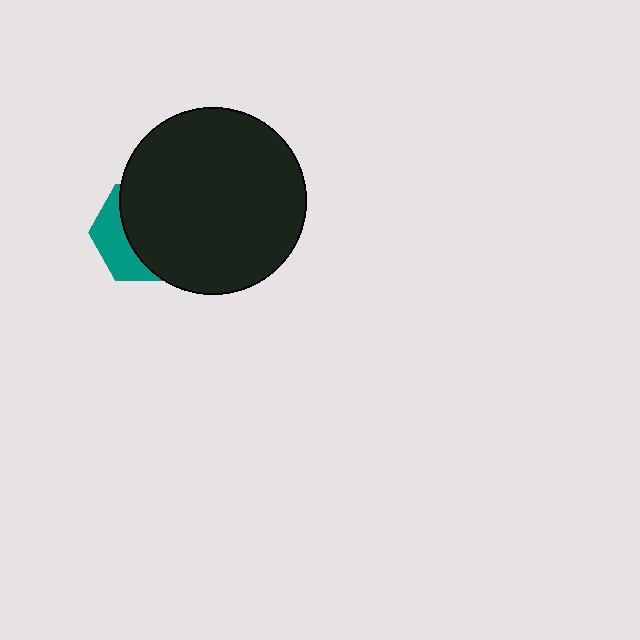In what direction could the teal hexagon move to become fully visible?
The teal hexagon could move left. That would shift it out from behind the black circle entirely.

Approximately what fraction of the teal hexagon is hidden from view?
Roughly 66% of the teal hexagon is hidden behind the black circle.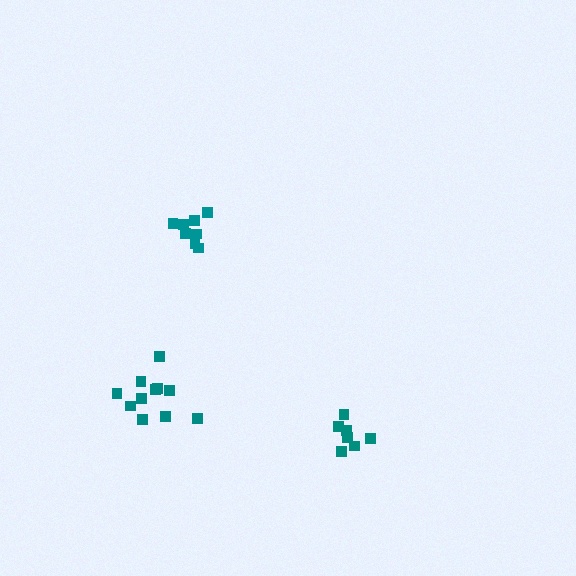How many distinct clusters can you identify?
There are 3 distinct clusters.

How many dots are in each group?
Group 1: 7 dots, Group 2: 8 dots, Group 3: 11 dots (26 total).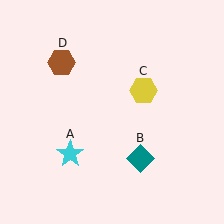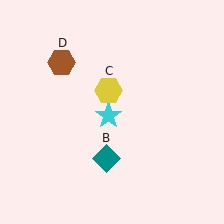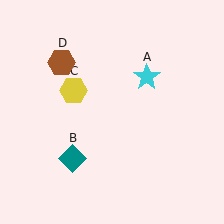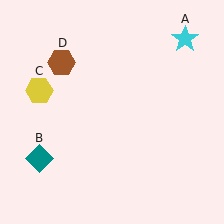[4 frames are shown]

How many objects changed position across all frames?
3 objects changed position: cyan star (object A), teal diamond (object B), yellow hexagon (object C).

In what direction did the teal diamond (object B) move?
The teal diamond (object B) moved left.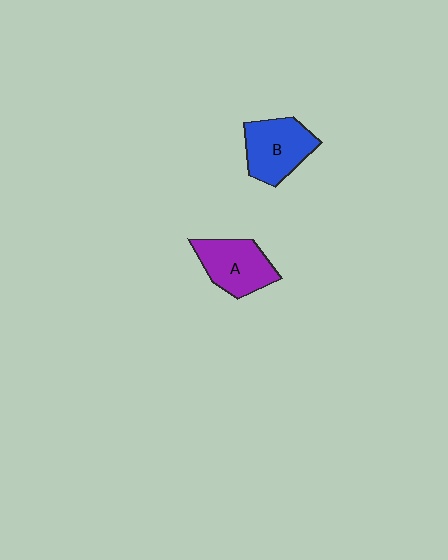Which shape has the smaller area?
Shape A (purple).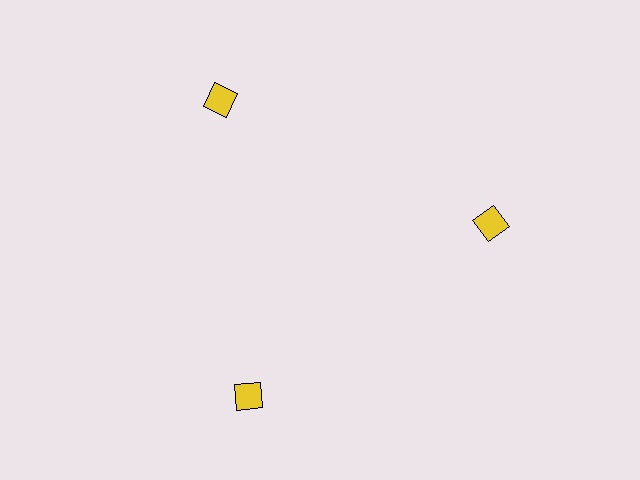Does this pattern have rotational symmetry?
Yes, this pattern has 3-fold rotational symmetry. It looks the same after rotating 120 degrees around the center.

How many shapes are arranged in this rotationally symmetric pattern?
There are 3 shapes, arranged in 3 groups of 1.